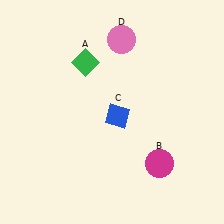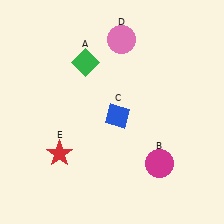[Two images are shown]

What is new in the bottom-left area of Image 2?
A red star (E) was added in the bottom-left area of Image 2.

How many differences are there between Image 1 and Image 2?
There is 1 difference between the two images.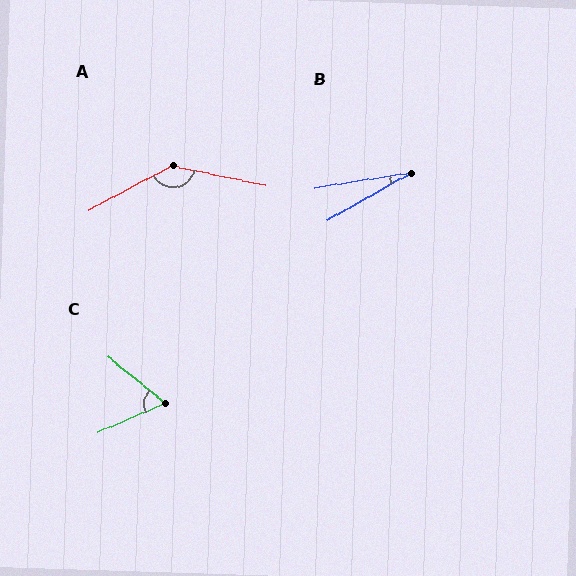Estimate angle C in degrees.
Approximately 63 degrees.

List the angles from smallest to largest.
B (21°), C (63°), A (140°).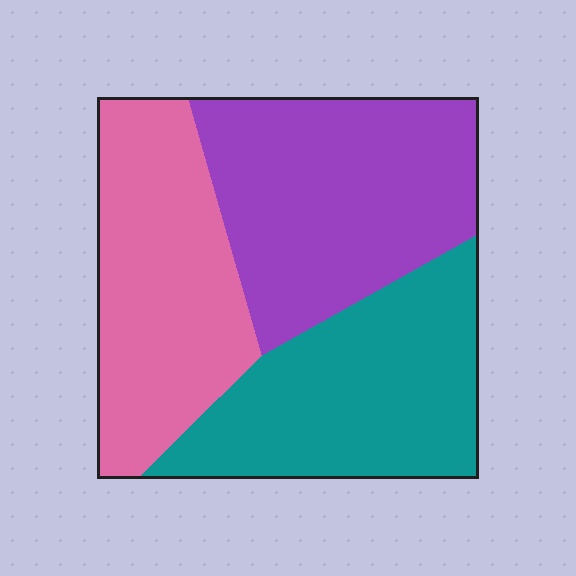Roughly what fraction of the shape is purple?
Purple takes up about three eighths (3/8) of the shape.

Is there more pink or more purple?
Purple.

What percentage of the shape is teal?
Teal covers 33% of the shape.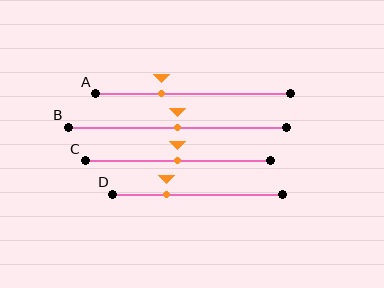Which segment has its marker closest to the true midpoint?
Segment B has its marker closest to the true midpoint.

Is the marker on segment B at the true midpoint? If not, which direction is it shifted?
Yes, the marker on segment B is at the true midpoint.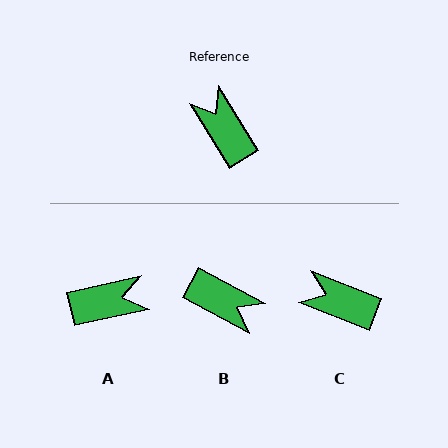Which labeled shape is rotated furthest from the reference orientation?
B, about 150 degrees away.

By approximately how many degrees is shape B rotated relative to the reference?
Approximately 150 degrees clockwise.